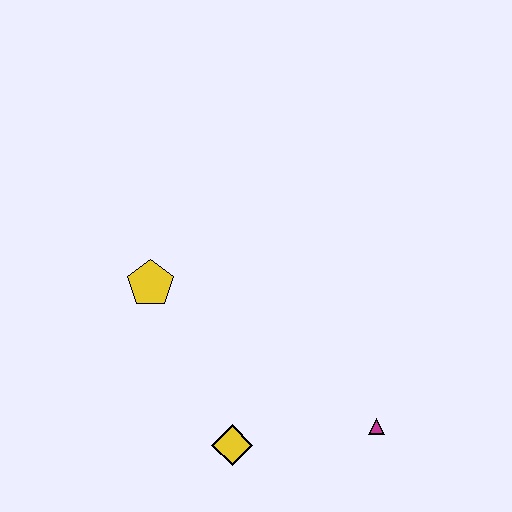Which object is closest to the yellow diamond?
The magenta triangle is closest to the yellow diamond.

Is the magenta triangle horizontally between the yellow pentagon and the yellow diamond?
No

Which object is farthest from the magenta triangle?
The yellow pentagon is farthest from the magenta triangle.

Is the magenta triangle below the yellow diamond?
No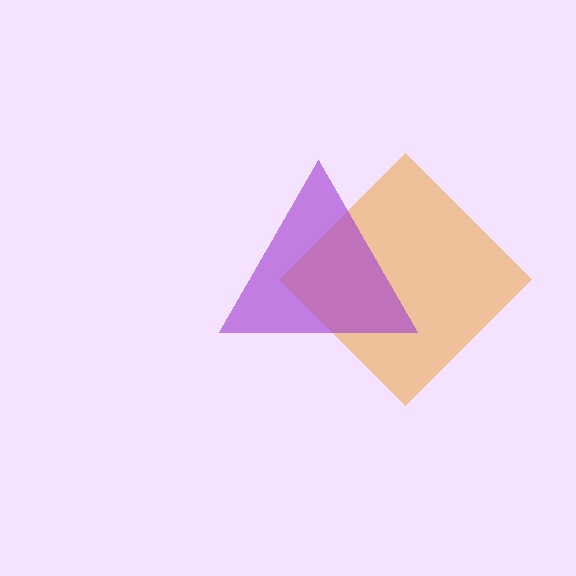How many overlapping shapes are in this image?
There are 2 overlapping shapes in the image.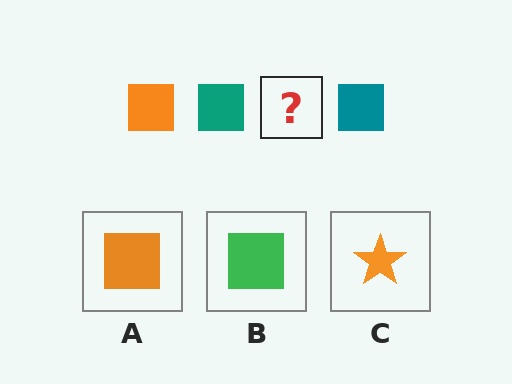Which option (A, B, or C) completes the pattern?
A.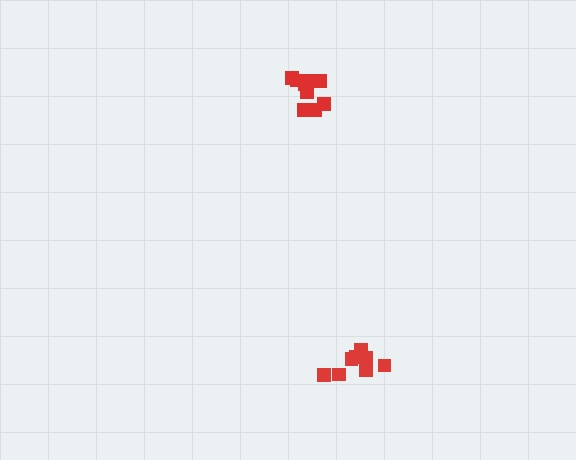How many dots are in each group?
Group 1: 10 dots, Group 2: 9 dots (19 total).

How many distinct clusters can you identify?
There are 2 distinct clusters.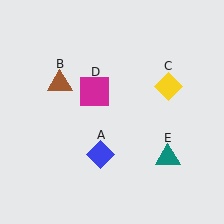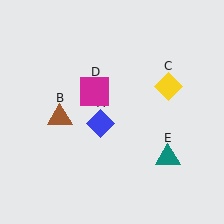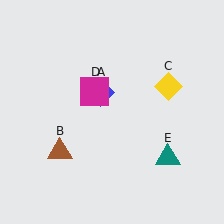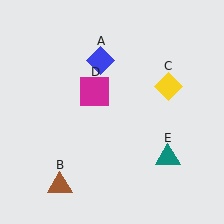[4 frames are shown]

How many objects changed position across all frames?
2 objects changed position: blue diamond (object A), brown triangle (object B).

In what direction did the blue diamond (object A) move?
The blue diamond (object A) moved up.